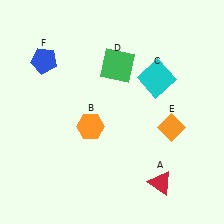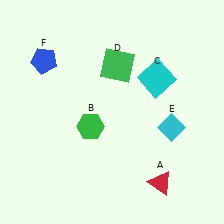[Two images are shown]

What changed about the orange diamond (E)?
In Image 1, E is orange. In Image 2, it changed to cyan.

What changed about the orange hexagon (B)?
In Image 1, B is orange. In Image 2, it changed to green.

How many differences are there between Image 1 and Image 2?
There are 2 differences between the two images.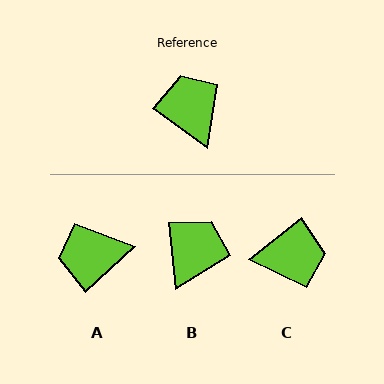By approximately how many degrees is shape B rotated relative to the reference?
Approximately 48 degrees clockwise.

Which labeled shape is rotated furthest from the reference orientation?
C, about 106 degrees away.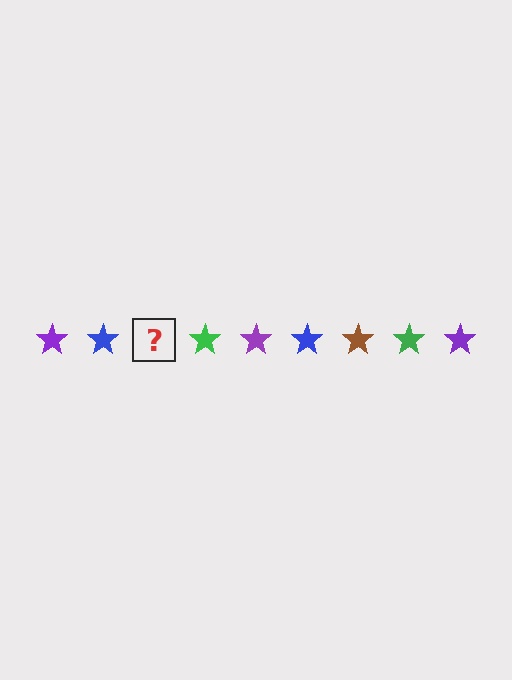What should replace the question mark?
The question mark should be replaced with a brown star.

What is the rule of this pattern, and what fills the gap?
The rule is that the pattern cycles through purple, blue, brown, green stars. The gap should be filled with a brown star.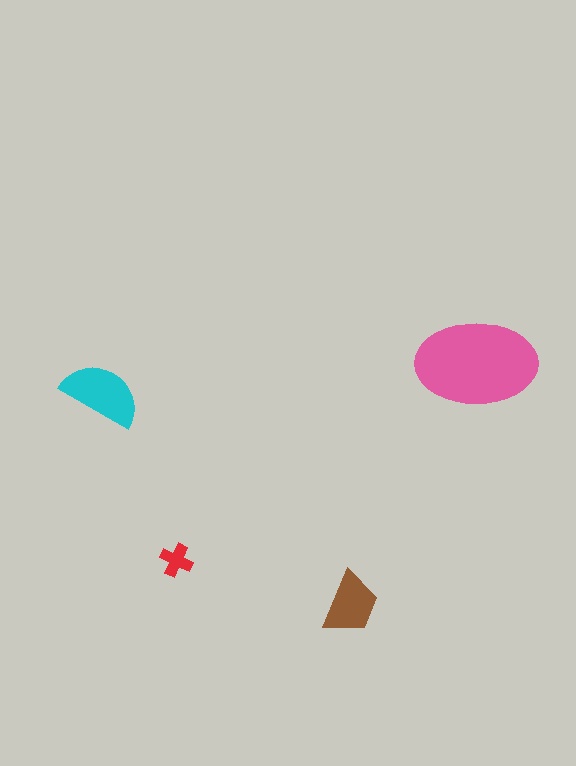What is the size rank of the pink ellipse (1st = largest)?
1st.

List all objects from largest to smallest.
The pink ellipse, the cyan semicircle, the brown trapezoid, the red cross.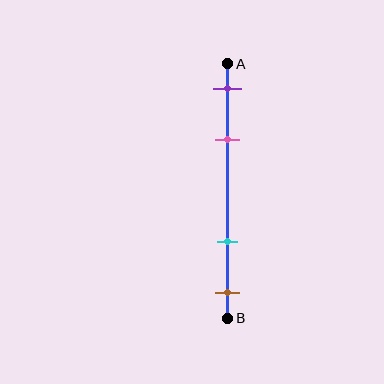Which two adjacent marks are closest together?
The purple and pink marks are the closest adjacent pair.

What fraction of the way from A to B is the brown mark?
The brown mark is approximately 90% (0.9) of the way from A to B.